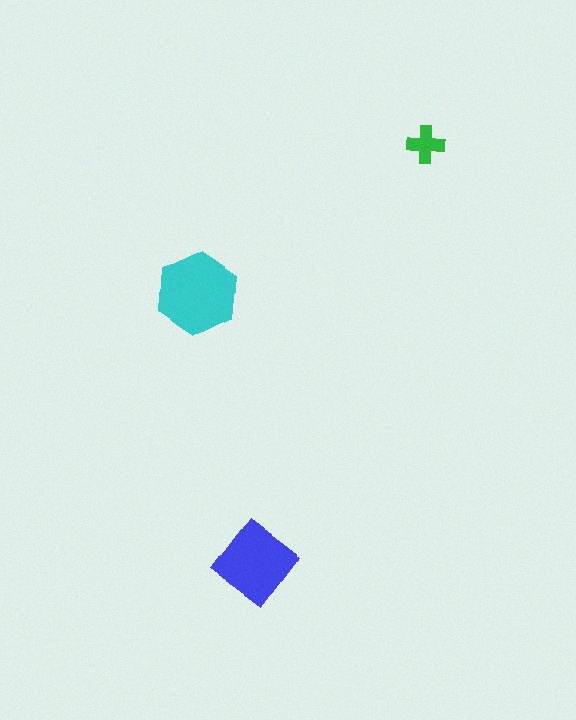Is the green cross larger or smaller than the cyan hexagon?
Smaller.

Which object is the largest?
The cyan hexagon.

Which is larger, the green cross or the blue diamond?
The blue diamond.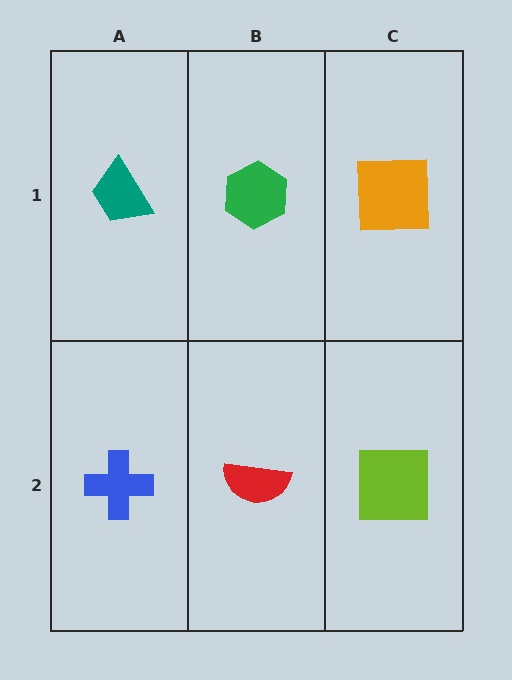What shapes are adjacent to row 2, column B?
A green hexagon (row 1, column B), a blue cross (row 2, column A), a lime square (row 2, column C).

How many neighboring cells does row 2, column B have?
3.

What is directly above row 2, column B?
A green hexagon.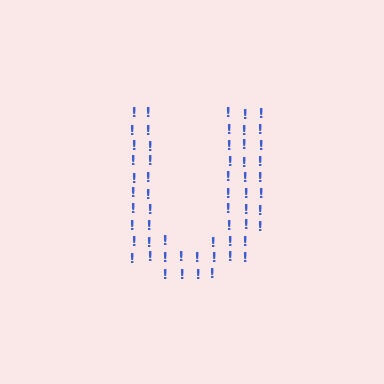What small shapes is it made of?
It is made of small exclamation marks.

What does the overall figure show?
The overall figure shows the letter U.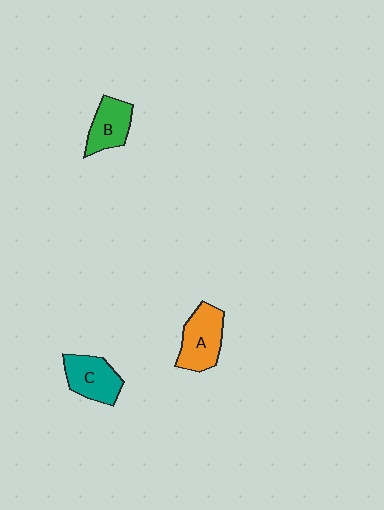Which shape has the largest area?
Shape A (orange).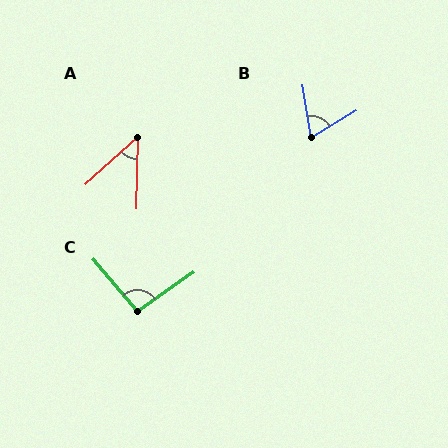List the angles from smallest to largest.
A (47°), B (68°), C (96°).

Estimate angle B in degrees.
Approximately 68 degrees.